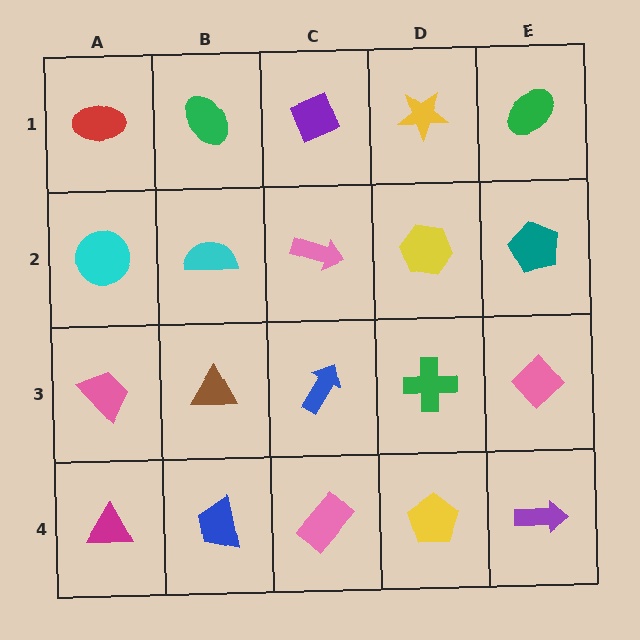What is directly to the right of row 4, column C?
A yellow pentagon.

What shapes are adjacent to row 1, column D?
A yellow hexagon (row 2, column D), a purple diamond (row 1, column C), a green ellipse (row 1, column E).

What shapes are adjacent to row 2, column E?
A green ellipse (row 1, column E), a pink diamond (row 3, column E), a yellow hexagon (row 2, column D).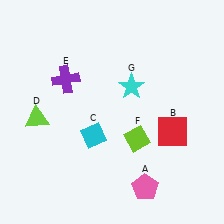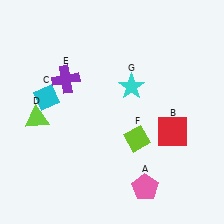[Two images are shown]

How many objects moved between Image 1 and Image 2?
1 object moved between the two images.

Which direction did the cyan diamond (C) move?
The cyan diamond (C) moved left.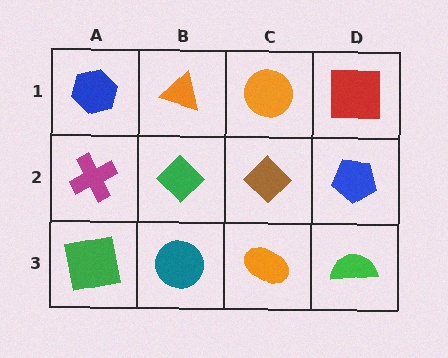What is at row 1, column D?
A red square.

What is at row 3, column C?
An orange ellipse.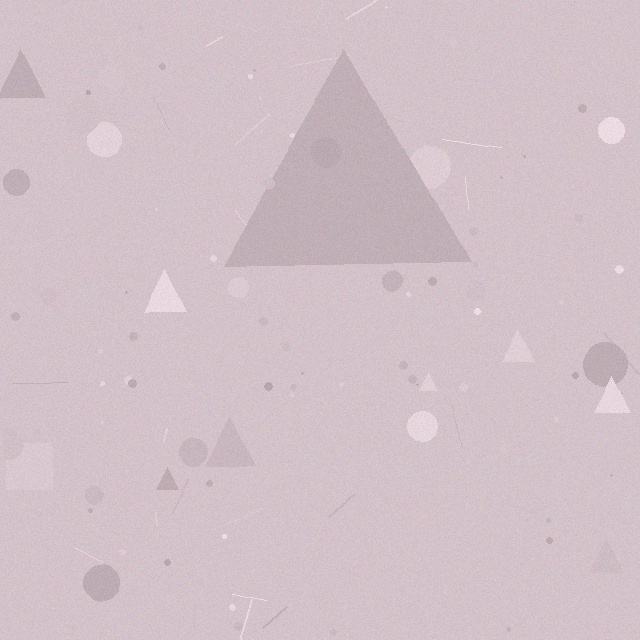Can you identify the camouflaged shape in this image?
The camouflaged shape is a triangle.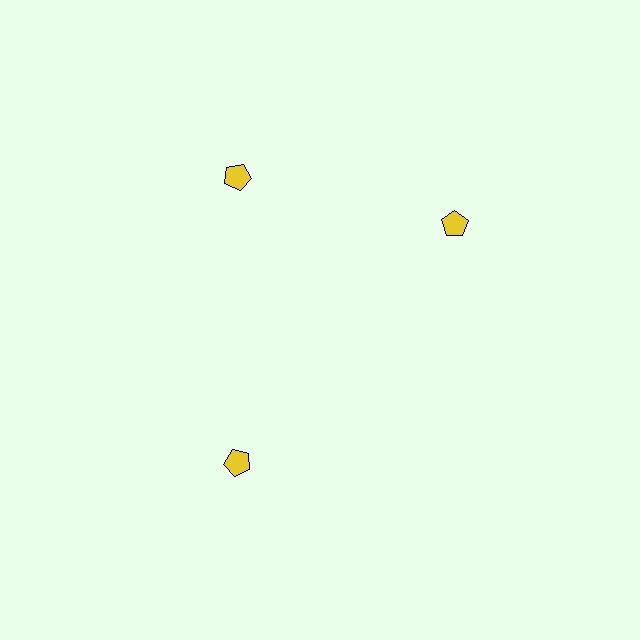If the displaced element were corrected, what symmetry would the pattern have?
It would have 3-fold rotational symmetry — the pattern would map onto itself every 120 degrees.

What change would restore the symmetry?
The symmetry would be restored by rotating it back into even spacing with its neighbors so that all 3 pentagons sit at equal angles and equal distance from the center.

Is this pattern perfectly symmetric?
No. The 3 yellow pentagons are arranged in a ring, but one element near the 3 o'clock position is rotated out of alignment along the ring, breaking the 3-fold rotational symmetry.